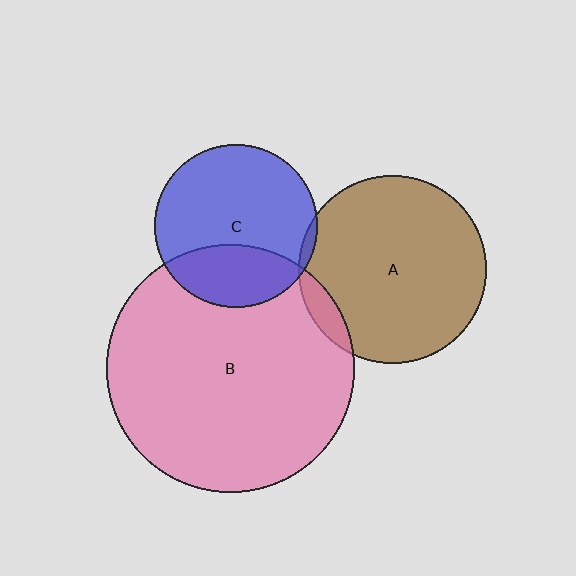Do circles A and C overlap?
Yes.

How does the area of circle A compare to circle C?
Approximately 1.3 times.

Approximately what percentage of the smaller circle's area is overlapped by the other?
Approximately 5%.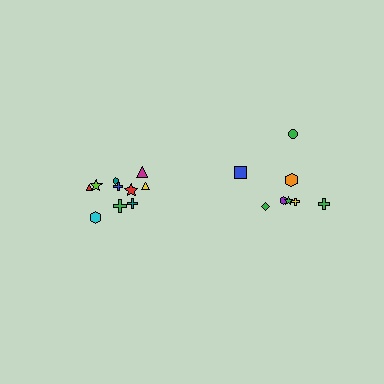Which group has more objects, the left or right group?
The left group.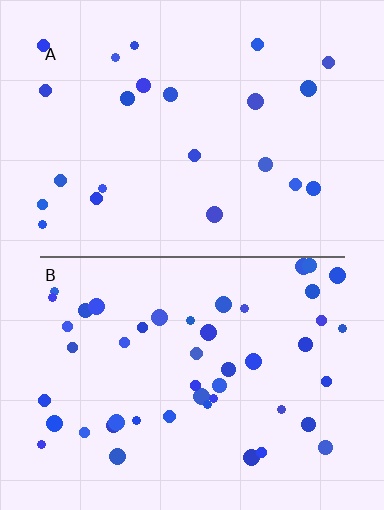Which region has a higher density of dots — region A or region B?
B (the bottom).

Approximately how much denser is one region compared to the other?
Approximately 2.1× — region B over region A.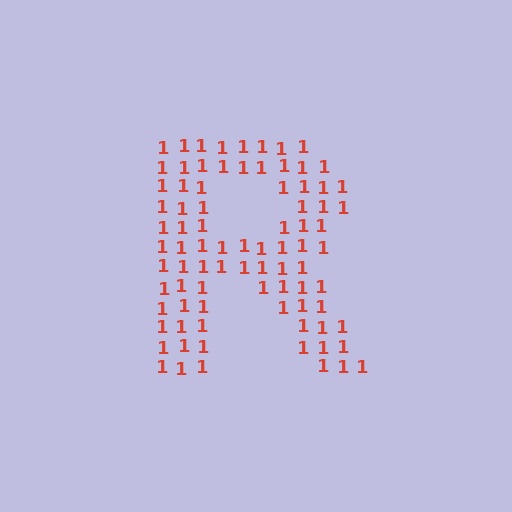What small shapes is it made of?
It is made of small digit 1's.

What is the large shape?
The large shape is the letter R.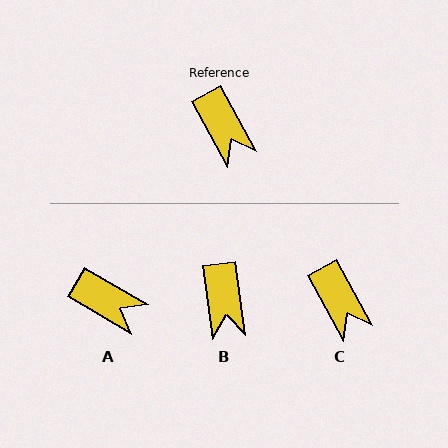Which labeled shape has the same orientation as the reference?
C.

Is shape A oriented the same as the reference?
No, it is off by about 31 degrees.